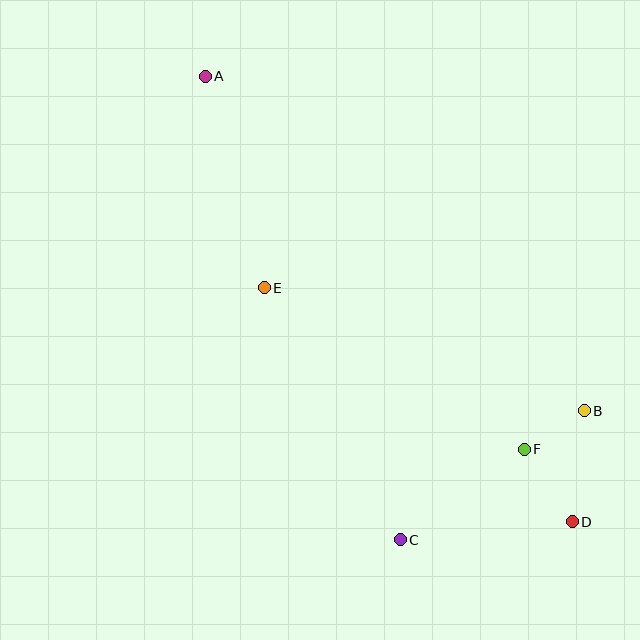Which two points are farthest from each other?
Points A and D are farthest from each other.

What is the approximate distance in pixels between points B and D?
The distance between B and D is approximately 112 pixels.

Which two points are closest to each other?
Points B and F are closest to each other.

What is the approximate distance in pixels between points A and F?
The distance between A and F is approximately 491 pixels.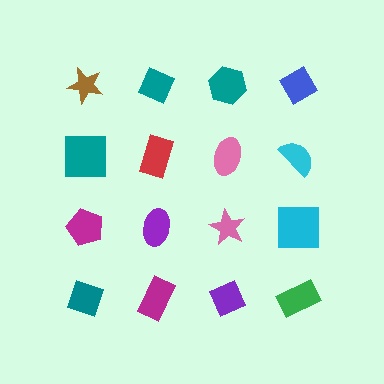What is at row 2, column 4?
A cyan semicircle.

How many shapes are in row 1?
4 shapes.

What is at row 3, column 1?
A magenta pentagon.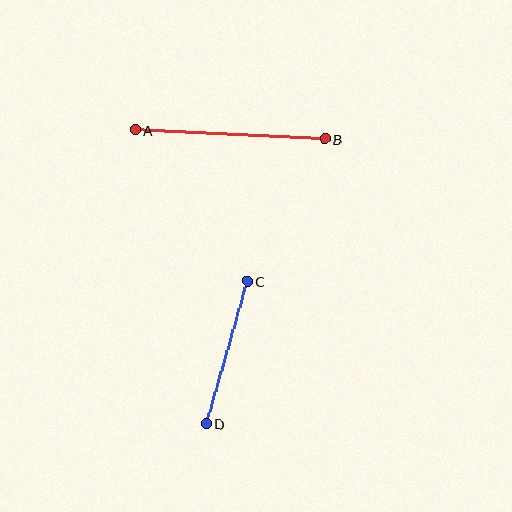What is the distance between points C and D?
The distance is approximately 148 pixels.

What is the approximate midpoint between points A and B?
The midpoint is at approximately (230, 134) pixels.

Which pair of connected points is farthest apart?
Points A and B are farthest apart.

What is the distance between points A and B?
The distance is approximately 190 pixels.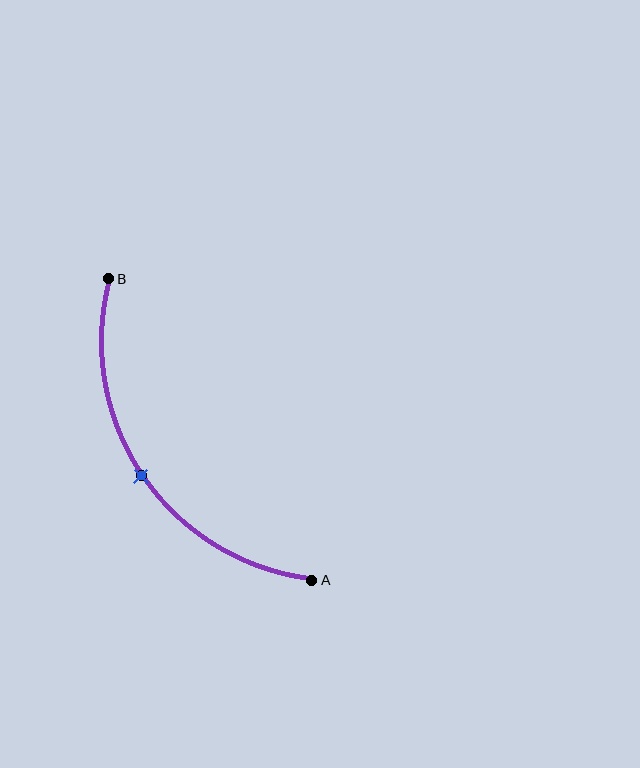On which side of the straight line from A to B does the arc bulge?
The arc bulges below and to the left of the straight line connecting A and B.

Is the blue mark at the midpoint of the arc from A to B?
Yes. The blue mark lies on the arc at equal arc-length from both A and B — it is the arc midpoint.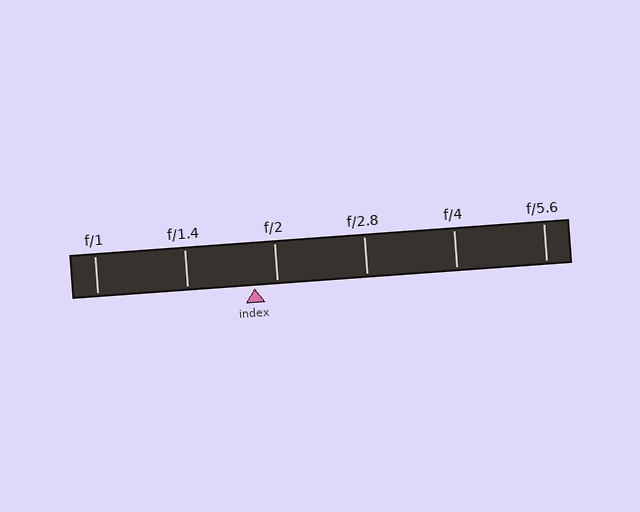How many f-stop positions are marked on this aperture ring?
There are 6 f-stop positions marked.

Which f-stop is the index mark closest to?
The index mark is closest to f/2.